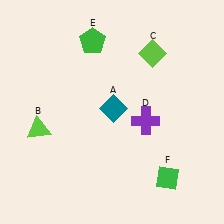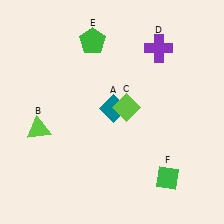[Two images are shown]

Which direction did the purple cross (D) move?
The purple cross (D) moved up.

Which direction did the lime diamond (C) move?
The lime diamond (C) moved down.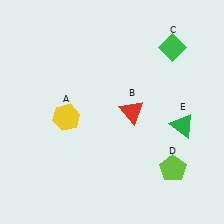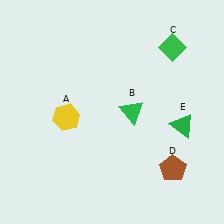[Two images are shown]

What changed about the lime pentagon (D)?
In Image 1, D is lime. In Image 2, it changed to brown.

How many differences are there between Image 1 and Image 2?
There are 2 differences between the two images.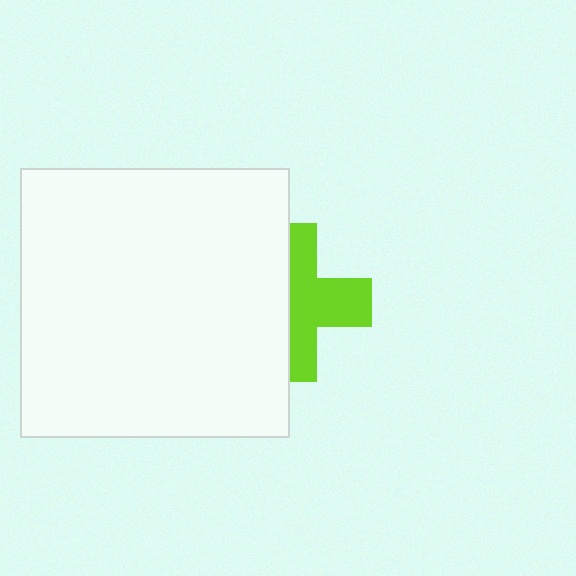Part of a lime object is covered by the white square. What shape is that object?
It is a cross.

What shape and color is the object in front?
The object in front is a white square.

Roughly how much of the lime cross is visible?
About half of it is visible (roughly 54%).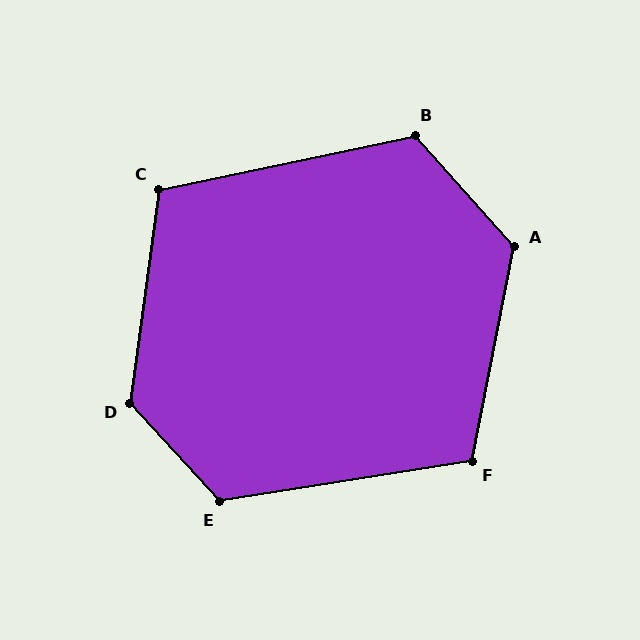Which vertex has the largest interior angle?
D, at approximately 130 degrees.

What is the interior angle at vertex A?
Approximately 127 degrees (obtuse).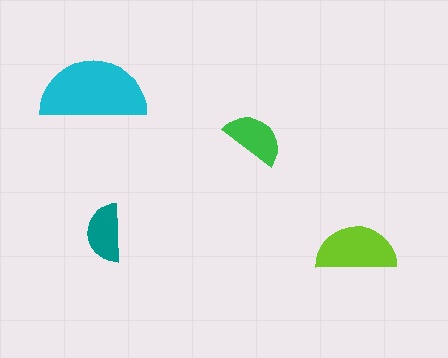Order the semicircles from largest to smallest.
the cyan one, the lime one, the green one, the teal one.